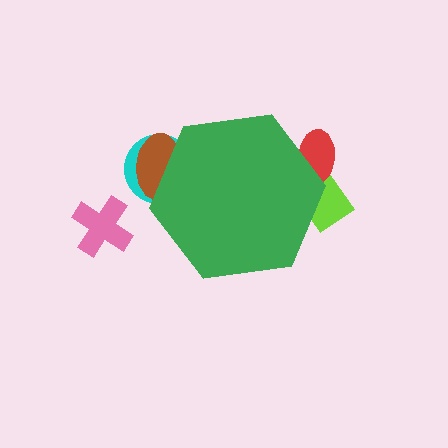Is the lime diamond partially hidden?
Yes, the lime diamond is partially hidden behind the green hexagon.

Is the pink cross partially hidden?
No, the pink cross is fully visible.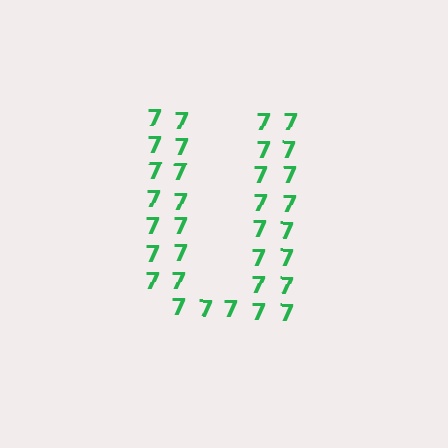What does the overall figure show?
The overall figure shows the letter U.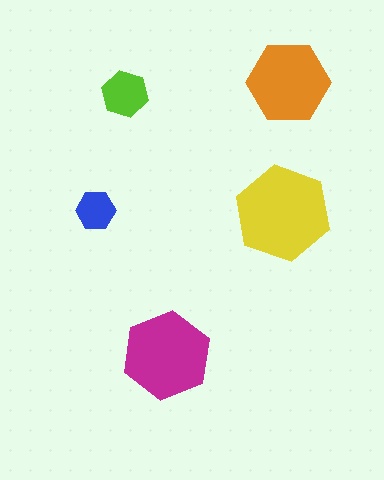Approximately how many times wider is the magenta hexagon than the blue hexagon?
About 2 times wider.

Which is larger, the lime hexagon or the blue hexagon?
The lime one.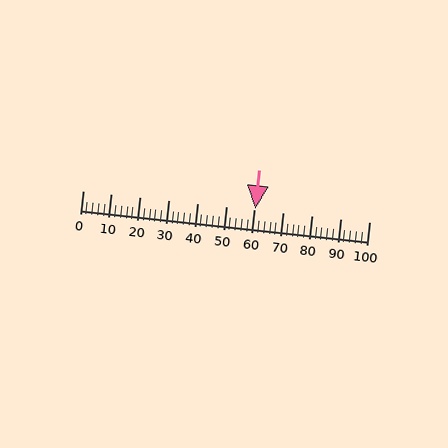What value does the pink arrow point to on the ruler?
The pink arrow points to approximately 60.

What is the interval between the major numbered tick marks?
The major tick marks are spaced 10 units apart.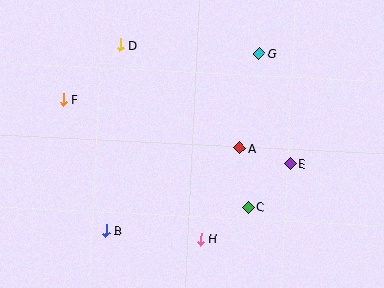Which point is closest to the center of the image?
Point A at (239, 148) is closest to the center.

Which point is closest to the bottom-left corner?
Point B is closest to the bottom-left corner.